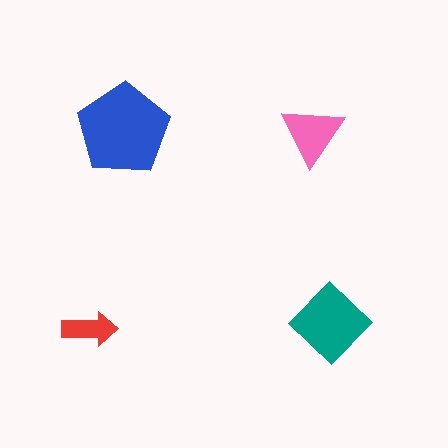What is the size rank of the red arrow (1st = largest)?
4th.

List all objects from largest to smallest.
The blue pentagon, the teal diamond, the pink triangle, the red arrow.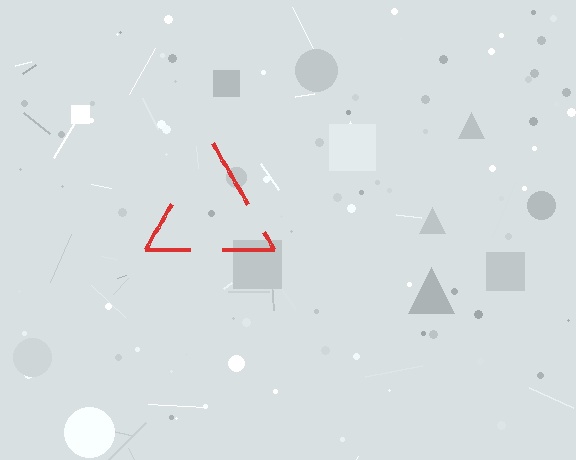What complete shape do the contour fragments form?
The contour fragments form a triangle.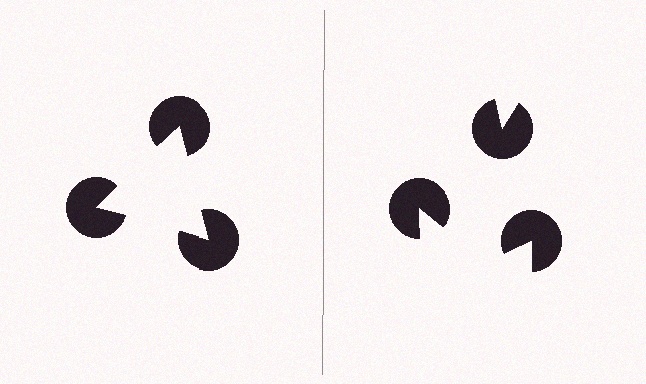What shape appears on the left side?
An illusory triangle.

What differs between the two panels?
The pac-man discs are positioned identically on both sides; only the wedge orientations differ. On the left they align to a triangle; on the right they are misaligned.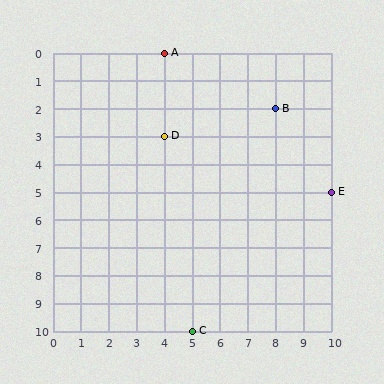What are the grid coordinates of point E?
Point E is at grid coordinates (10, 5).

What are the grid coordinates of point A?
Point A is at grid coordinates (4, 0).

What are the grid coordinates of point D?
Point D is at grid coordinates (4, 3).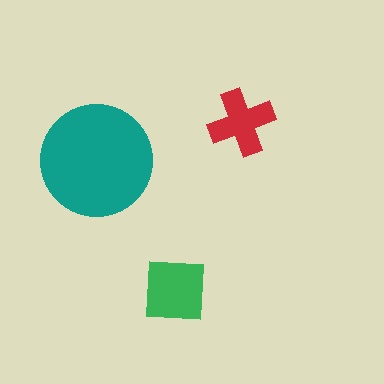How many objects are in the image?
There are 3 objects in the image.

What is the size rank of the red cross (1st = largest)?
3rd.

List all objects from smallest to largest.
The red cross, the green square, the teal circle.